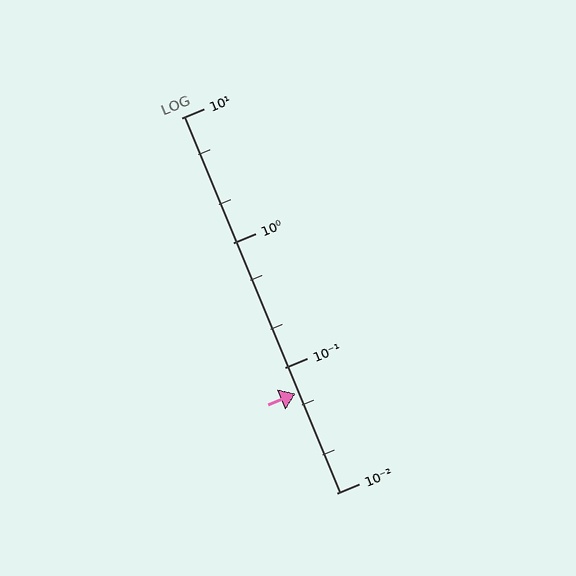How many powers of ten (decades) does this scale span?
The scale spans 3 decades, from 0.01 to 10.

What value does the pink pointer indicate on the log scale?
The pointer indicates approximately 0.062.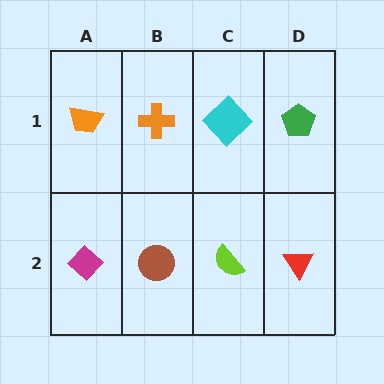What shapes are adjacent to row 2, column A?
An orange trapezoid (row 1, column A), a brown circle (row 2, column B).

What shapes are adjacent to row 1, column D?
A red triangle (row 2, column D), a cyan diamond (row 1, column C).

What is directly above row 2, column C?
A cyan diamond.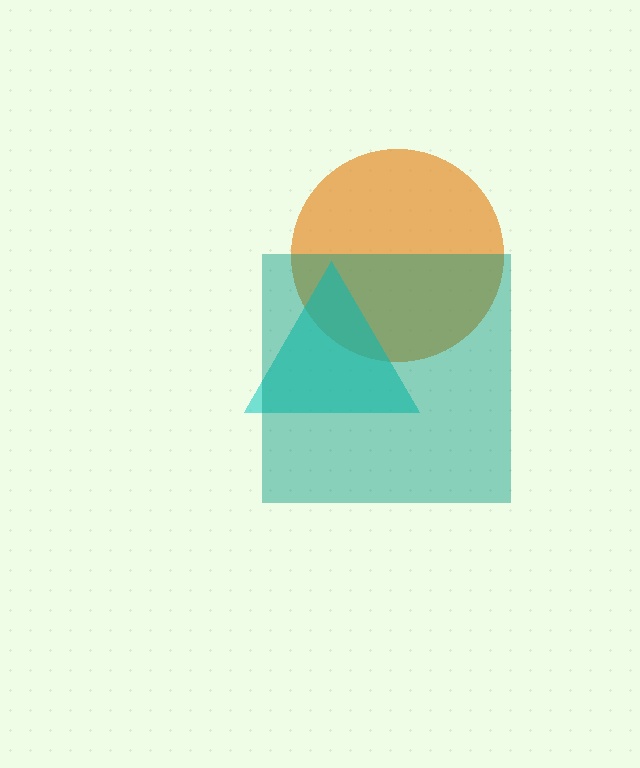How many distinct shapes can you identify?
There are 3 distinct shapes: an orange circle, a cyan triangle, a teal square.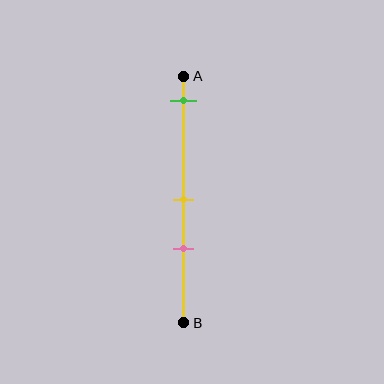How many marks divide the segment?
There are 3 marks dividing the segment.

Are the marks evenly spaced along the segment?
No, the marks are not evenly spaced.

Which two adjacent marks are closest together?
The yellow and pink marks are the closest adjacent pair.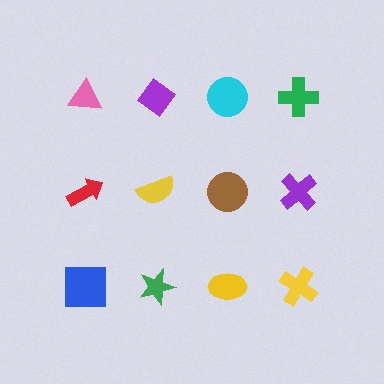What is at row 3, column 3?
A yellow ellipse.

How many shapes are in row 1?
4 shapes.